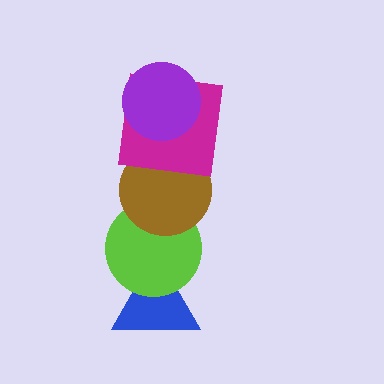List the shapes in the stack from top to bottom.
From top to bottom: the purple circle, the magenta square, the brown circle, the lime circle, the blue triangle.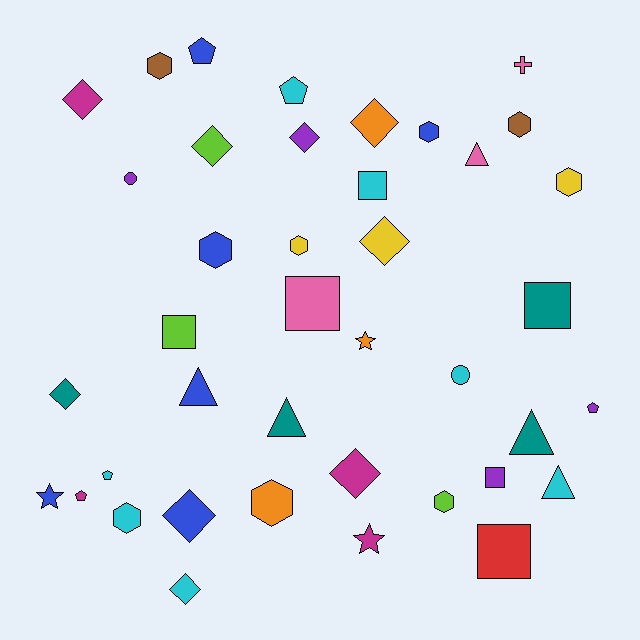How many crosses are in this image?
There is 1 cross.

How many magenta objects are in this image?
There are 4 magenta objects.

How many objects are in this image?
There are 40 objects.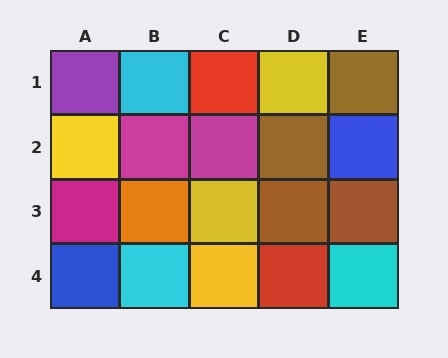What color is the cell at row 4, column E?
Cyan.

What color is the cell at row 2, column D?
Brown.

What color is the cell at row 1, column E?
Brown.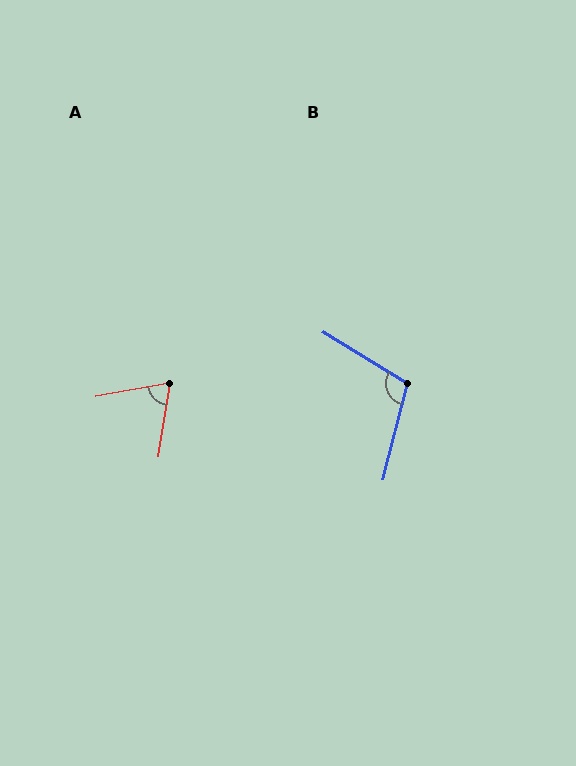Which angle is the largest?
B, at approximately 107 degrees.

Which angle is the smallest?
A, at approximately 71 degrees.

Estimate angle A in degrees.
Approximately 71 degrees.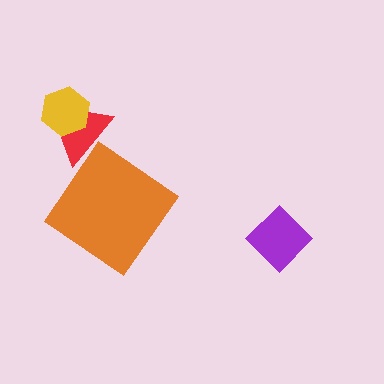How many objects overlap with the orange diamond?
0 objects overlap with the orange diamond.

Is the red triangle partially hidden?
Yes, it is partially covered by another shape.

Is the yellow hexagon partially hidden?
No, no other shape covers it.